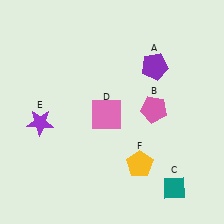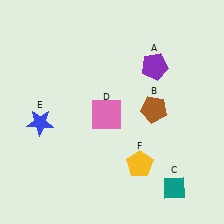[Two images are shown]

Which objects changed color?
B changed from pink to brown. E changed from purple to blue.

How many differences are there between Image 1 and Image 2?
There are 2 differences between the two images.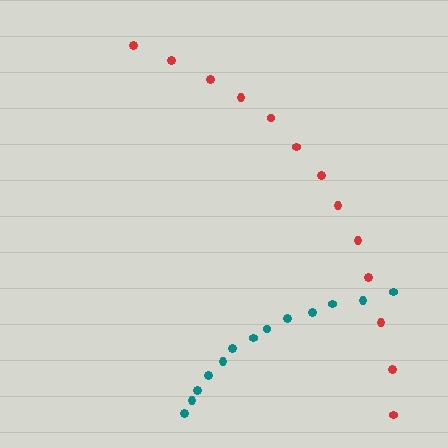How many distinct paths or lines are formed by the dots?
There are 2 distinct paths.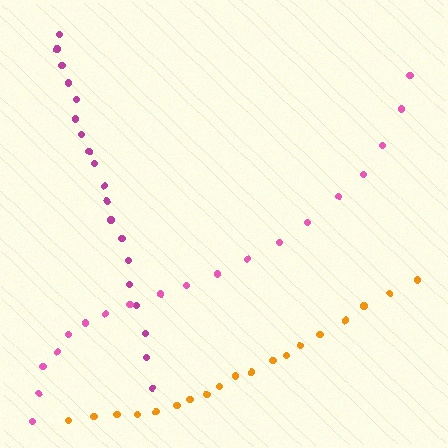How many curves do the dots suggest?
There are 3 distinct paths.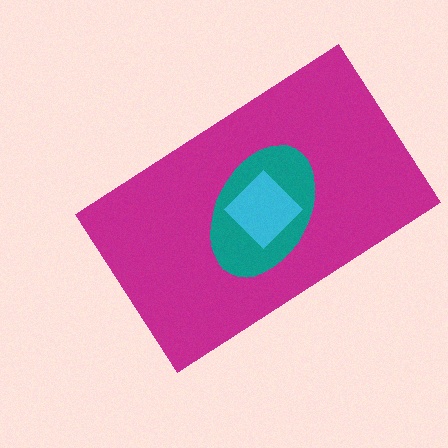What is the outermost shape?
The magenta rectangle.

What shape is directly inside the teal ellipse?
The cyan diamond.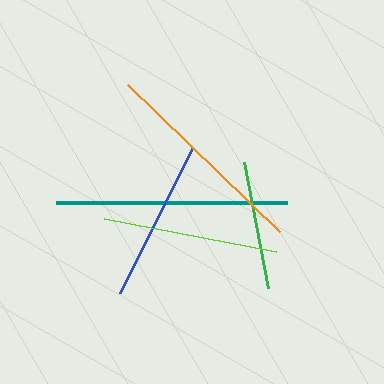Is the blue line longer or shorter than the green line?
The blue line is longer than the green line.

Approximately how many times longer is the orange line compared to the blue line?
The orange line is approximately 1.3 times the length of the blue line.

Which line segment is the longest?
The teal line is the longest at approximately 230 pixels.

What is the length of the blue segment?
The blue segment is approximately 162 pixels long.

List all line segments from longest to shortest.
From longest to shortest: teal, orange, lime, blue, green.